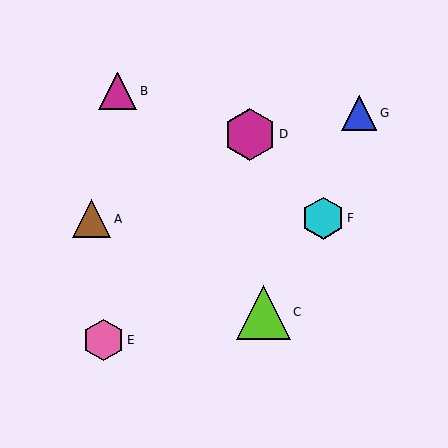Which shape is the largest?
The lime triangle (labeled C) is the largest.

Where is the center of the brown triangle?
The center of the brown triangle is at (92, 219).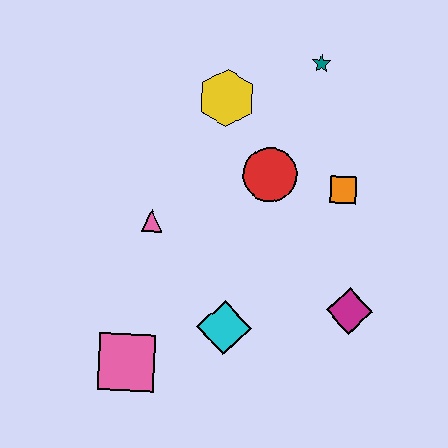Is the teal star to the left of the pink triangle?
No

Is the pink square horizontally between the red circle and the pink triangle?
No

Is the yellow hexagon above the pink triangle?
Yes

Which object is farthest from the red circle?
The pink square is farthest from the red circle.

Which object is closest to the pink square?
The cyan diamond is closest to the pink square.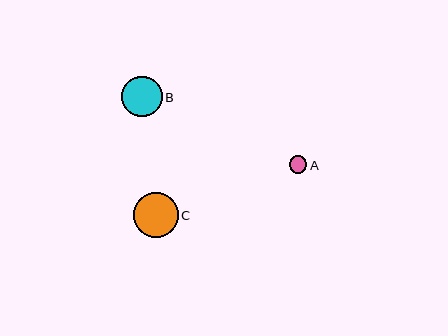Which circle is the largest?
Circle C is the largest with a size of approximately 45 pixels.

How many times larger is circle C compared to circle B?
Circle C is approximately 1.1 times the size of circle B.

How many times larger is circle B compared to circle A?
Circle B is approximately 2.3 times the size of circle A.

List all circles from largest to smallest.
From largest to smallest: C, B, A.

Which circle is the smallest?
Circle A is the smallest with a size of approximately 17 pixels.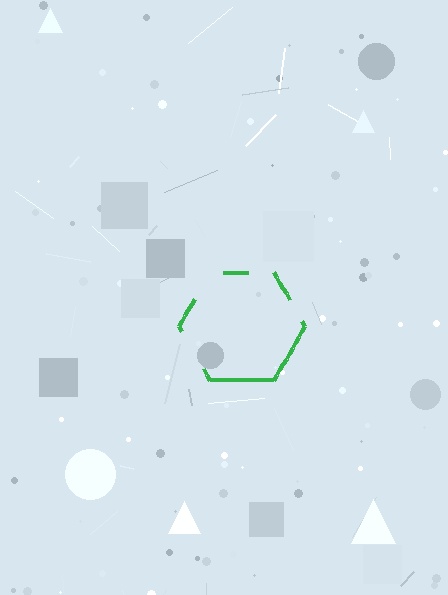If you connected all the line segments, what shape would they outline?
They would outline a hexagon.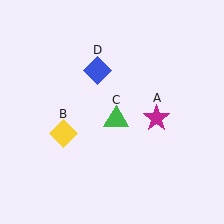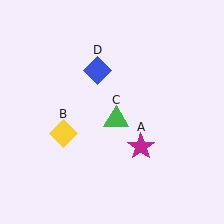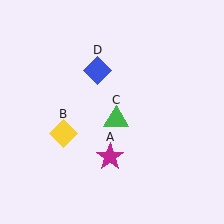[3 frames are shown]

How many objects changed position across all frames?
1 object changed position: magenta star (object A).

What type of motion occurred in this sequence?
The magenta star (object A) rotated clockwise around the center of the scene.